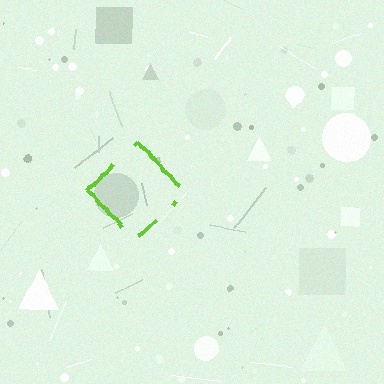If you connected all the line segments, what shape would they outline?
They would outline a diamond.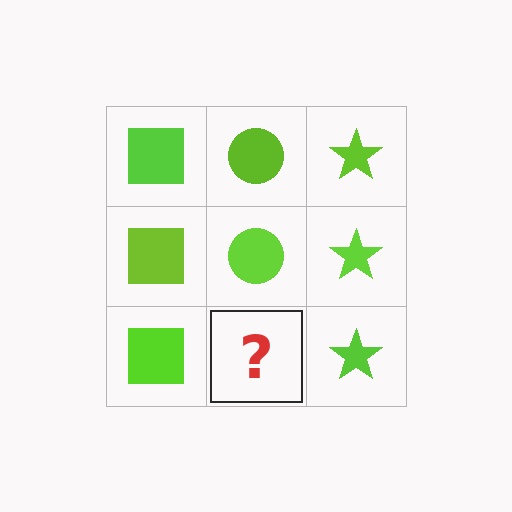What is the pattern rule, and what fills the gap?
The rule is that each column has a consistent shape. The gap should be filled with a lime circle.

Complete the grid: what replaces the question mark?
The question mark should be replaced with a lime circle.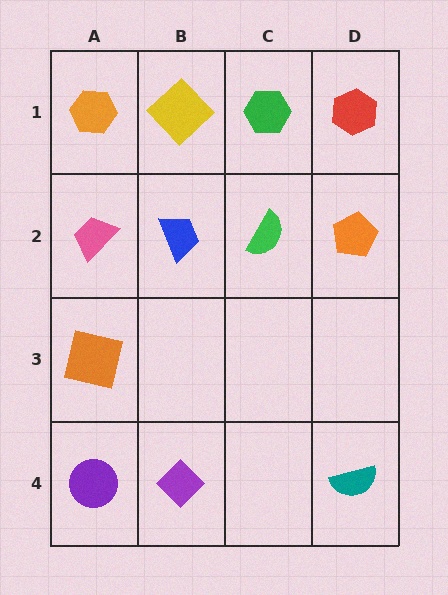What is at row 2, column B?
A blue trapezoid.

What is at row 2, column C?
A green semicircle.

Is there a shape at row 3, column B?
No, that cell is empty.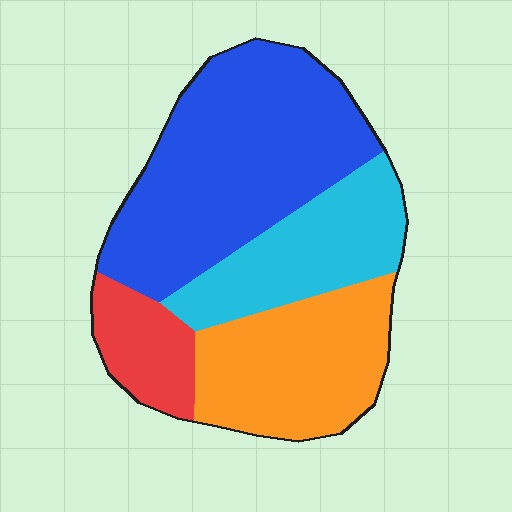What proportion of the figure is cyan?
Cyan covers 21% of the figure.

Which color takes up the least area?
Red, at roughly 10%.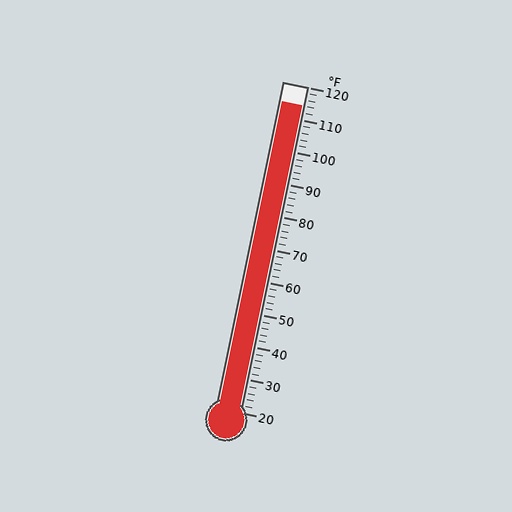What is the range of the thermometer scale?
The thermometer scale ranges from 20°F to 120°F.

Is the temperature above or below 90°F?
The temperature is above 90°F.